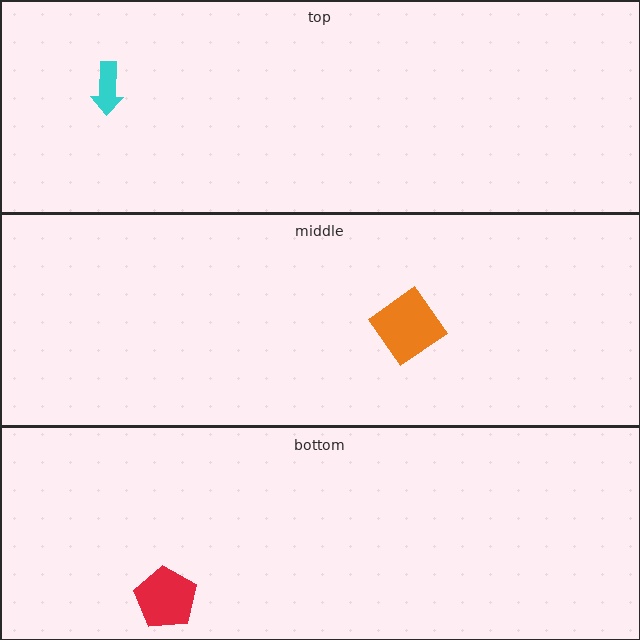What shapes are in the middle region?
The orange diamond.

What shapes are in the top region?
The cyan arrow.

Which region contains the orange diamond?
The middle region.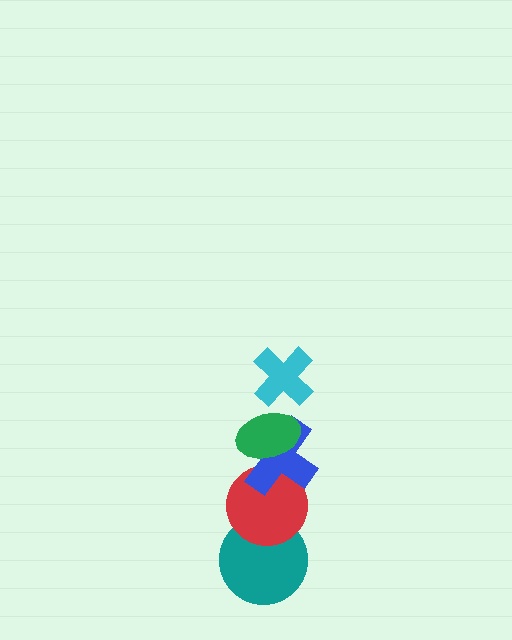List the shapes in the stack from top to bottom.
From top to bottom: the cyan cross, the green ellipse, the blue cross, the red circle, the teal circle.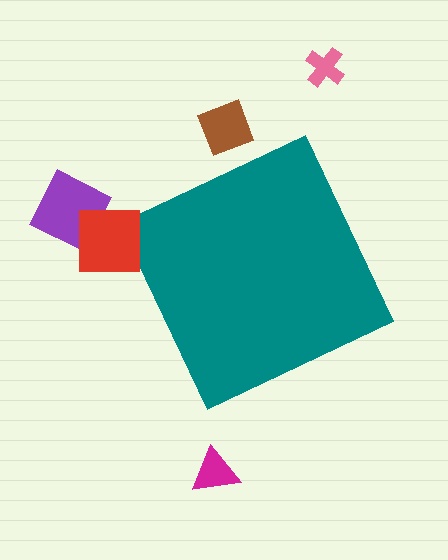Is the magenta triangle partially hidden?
No, the magenta triangle is fully visible.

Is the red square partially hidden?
No, the red square is fully visible.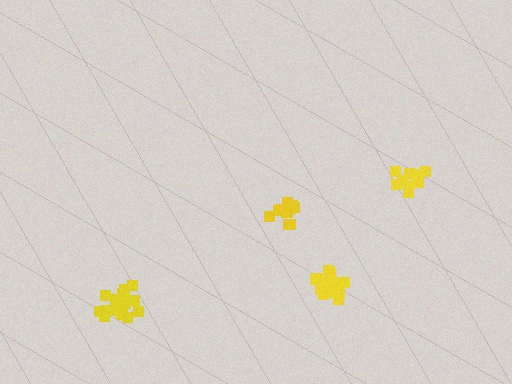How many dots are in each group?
Group 1: 11 dots, Group 2: 13 dots, Group 3: 17 dots, Group 4: 11 dots (52 total).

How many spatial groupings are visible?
There are 4 spatial groupings.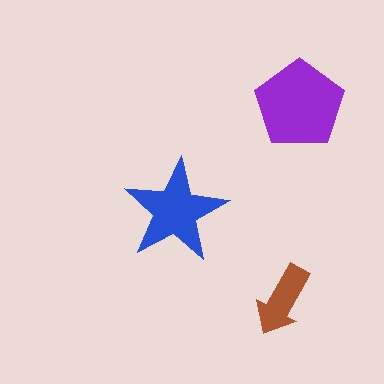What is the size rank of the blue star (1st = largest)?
2nd.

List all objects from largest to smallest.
The purple pentagon, the blue star, the brown arrow.